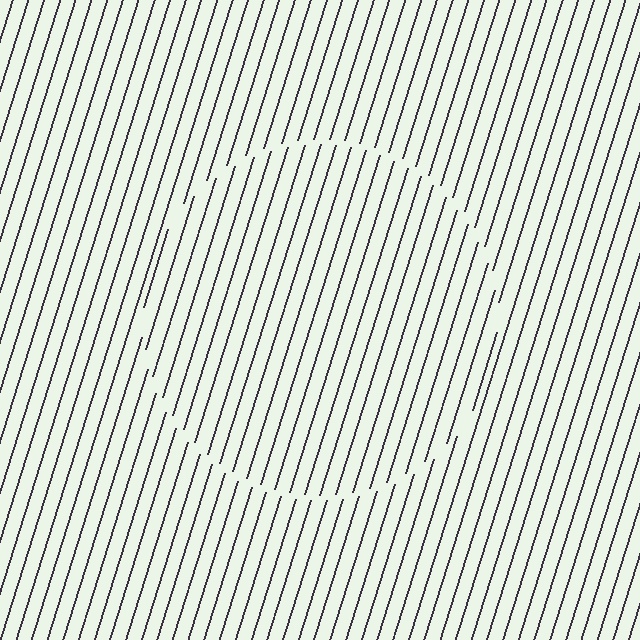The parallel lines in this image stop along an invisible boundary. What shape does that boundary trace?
An illusory circle. The interior of the shape contains the same grating, shifted by half a period — the contour is defined by the phase discontinuity where line-ends from the inner and outer gratings abut.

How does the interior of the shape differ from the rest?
The interior of the shape contains the same grating, shifted by half a period — the contour is defined by the phase discontinuity where line-ends from the inner and outer gratings abut.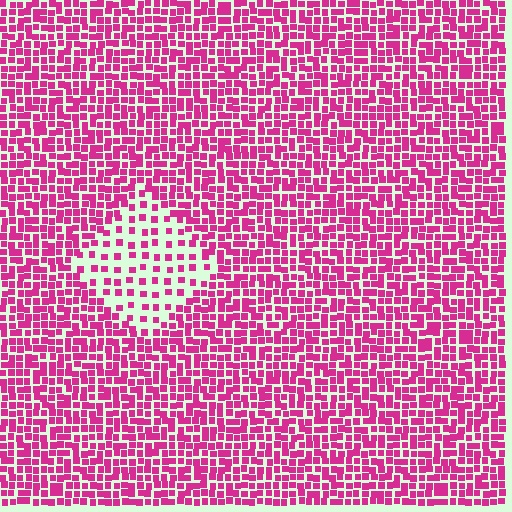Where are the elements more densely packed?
The elements are more densely packed outside the diamond boundary.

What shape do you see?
I see a diamond.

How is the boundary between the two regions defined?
The boundary is defined by a change in element density (approximately 2.4x ratio). All elements are the same color, size, and shape.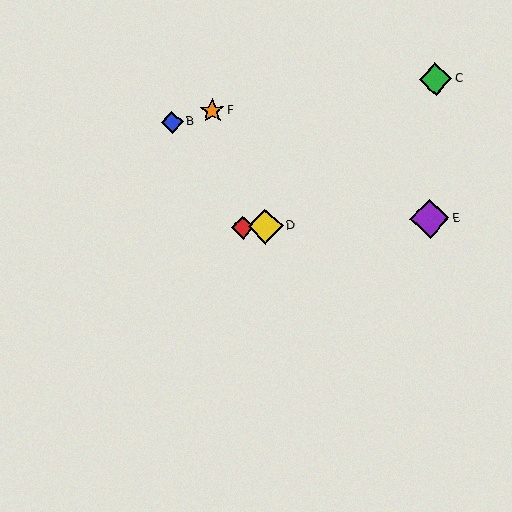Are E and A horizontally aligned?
Yes, both are at y≈219.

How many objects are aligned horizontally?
3 objects (A, D, E) are aligned horizontally.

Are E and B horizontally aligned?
No, E is at y≈219 and B is at y≈122.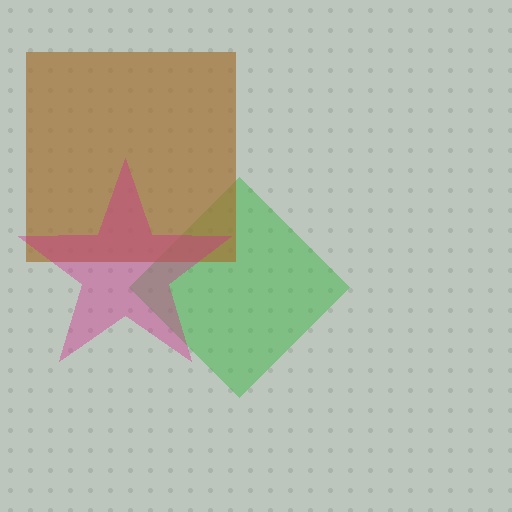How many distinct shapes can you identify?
There are 3 distinct shapes: a green diamond, a brown square, a magenta star.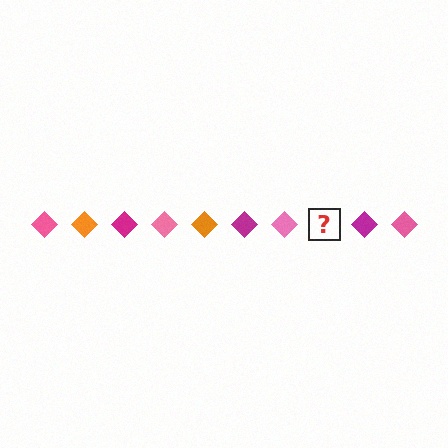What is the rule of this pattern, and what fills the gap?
The rule is that the pattern cycles through pink, orange, magenta diamonds. The gap should be filled with an orange diamond.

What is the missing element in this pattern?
The missing element is an orange diamond.